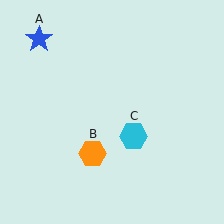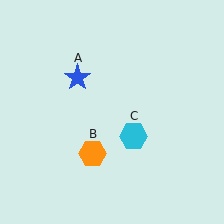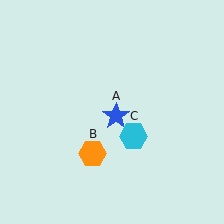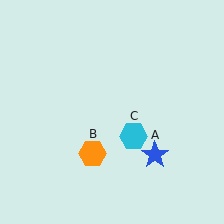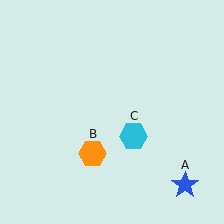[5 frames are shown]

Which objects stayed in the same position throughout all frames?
Orange hexagon (object B) and cyan hexagon (object C) remained stationary.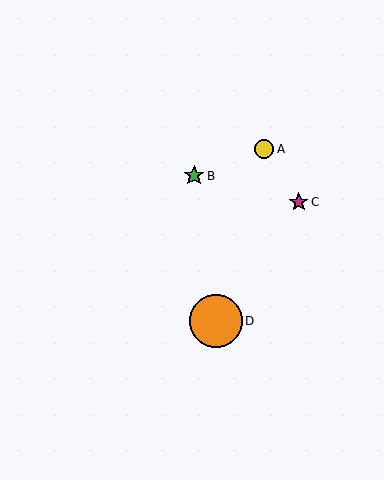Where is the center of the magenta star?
The center of the magenta star is at (299, 202).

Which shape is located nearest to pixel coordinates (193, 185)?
The green star (labeled B) at (194, 176) is nearest to that location.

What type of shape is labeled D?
Shape D is an orange circle.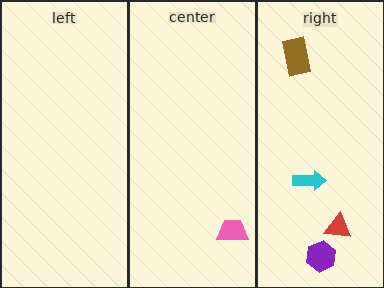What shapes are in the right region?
The cyan arrow, the brown rectangle, the red triangle, the purple hexagon.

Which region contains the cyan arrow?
The right region.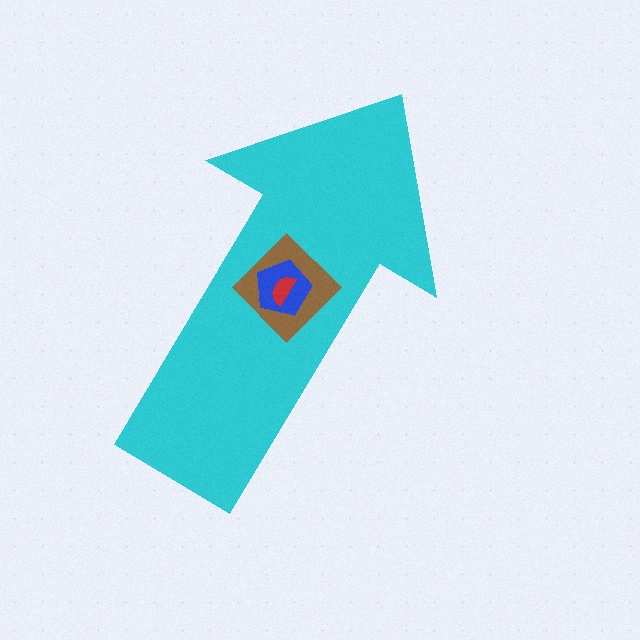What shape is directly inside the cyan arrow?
The brown diamond.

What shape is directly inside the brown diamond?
The blue pentagon.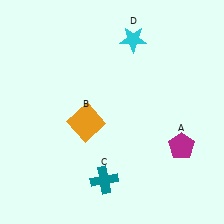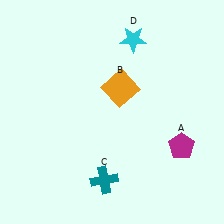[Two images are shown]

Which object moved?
The orange square (B) moved right.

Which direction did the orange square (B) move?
The orange square (B) moved right.